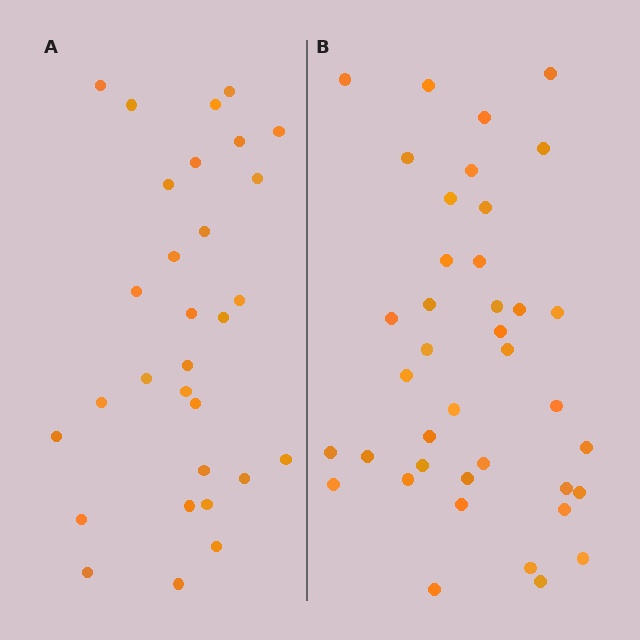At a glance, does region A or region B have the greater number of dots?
Region B (the right region) has more dots.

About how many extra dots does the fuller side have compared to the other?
Region B has roughly 8 or so more dots than region A.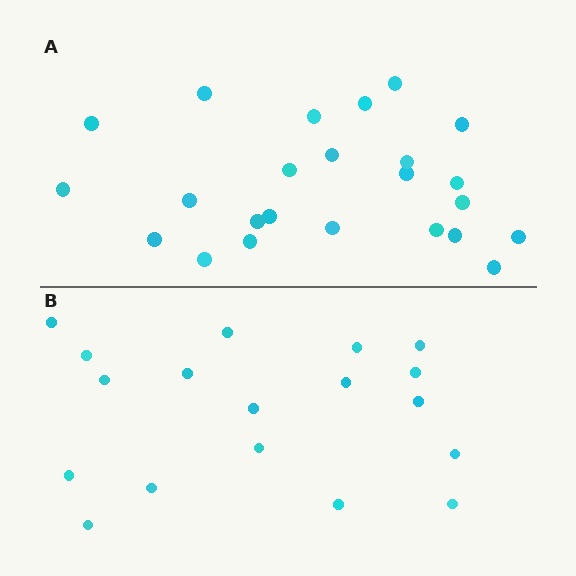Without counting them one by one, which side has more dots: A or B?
Region A (the top region) has more dots.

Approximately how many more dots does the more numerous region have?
Region A has about 6 more dots than region B.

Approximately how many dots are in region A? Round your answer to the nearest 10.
About 20 dots. (The exact count is 24, which rounds to 20.)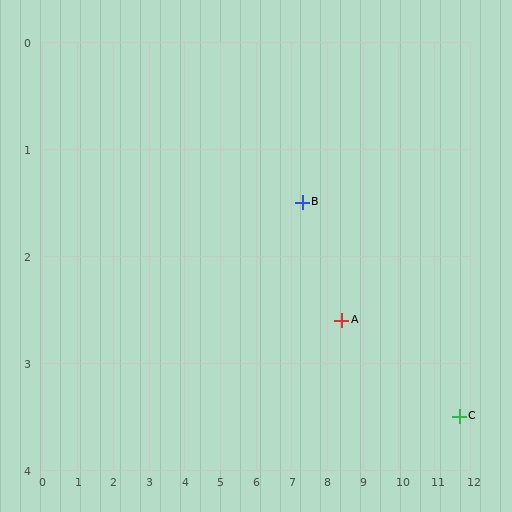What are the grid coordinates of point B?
Point B is at approximately (7.3, 1.5).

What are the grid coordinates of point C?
Point C is at approximately (11.7, 3.5).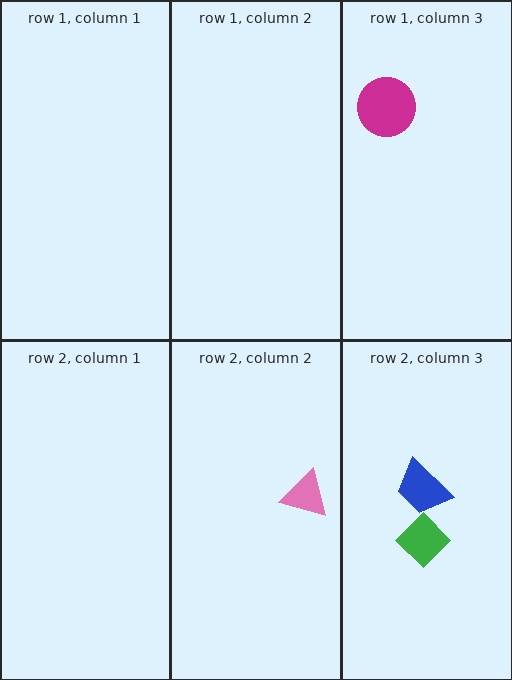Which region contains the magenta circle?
The row 1, column 3 region.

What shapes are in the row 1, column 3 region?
The magenta circle.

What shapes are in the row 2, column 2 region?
The pink triangle.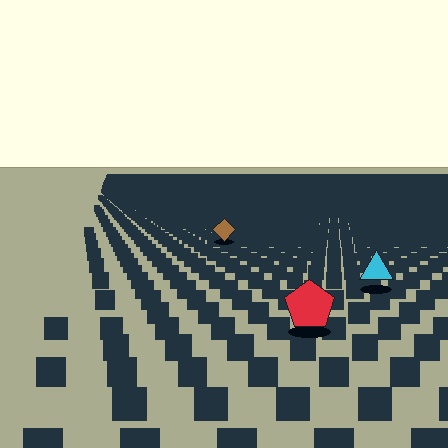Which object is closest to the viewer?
The red pentagon is closest. The texture marks near it are larger and more spread out.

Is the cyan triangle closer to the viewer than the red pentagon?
No. The red pentagon is closer — you can tell from the texture gradient: the ground texture is coarser near it.